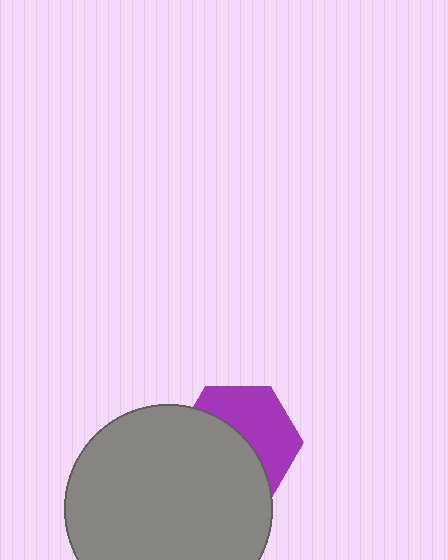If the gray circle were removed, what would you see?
You would see the complete purple hexagon.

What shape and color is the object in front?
The object in front is a gray circle.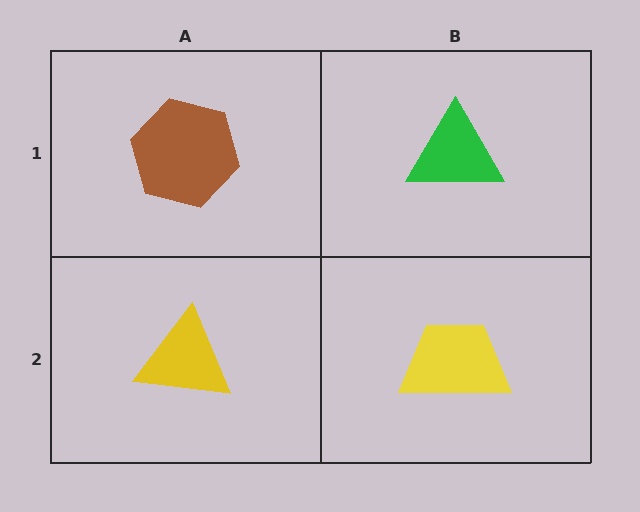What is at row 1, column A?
A brown hexagon.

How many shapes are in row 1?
2 shapes.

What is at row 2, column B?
A yellow trapezoid.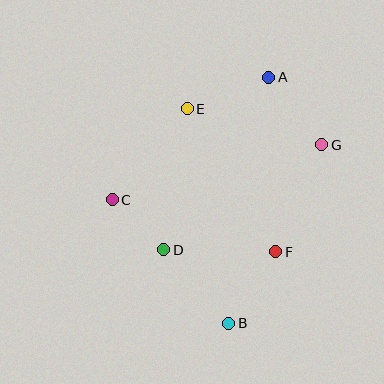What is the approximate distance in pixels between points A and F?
The distance between A and F is approximately 175 pixels.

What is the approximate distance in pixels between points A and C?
The distance between A and C is approximately 199 pixels.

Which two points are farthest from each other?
Points A and B are farthest from each other.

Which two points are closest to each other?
Points C and D are closest to each other.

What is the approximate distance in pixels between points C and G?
The distance between C and G is approximately 216 pixels.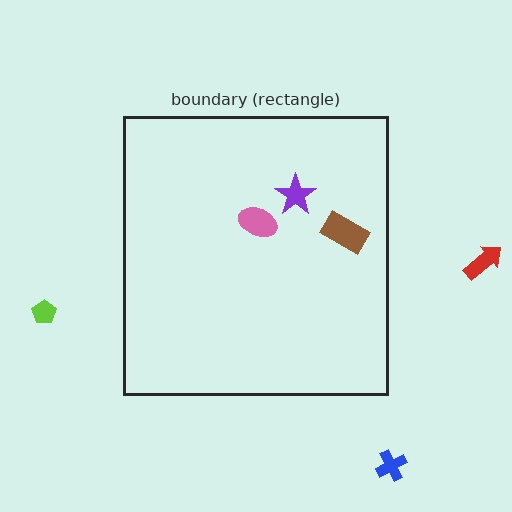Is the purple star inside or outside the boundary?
Inside.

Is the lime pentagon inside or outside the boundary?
Outside.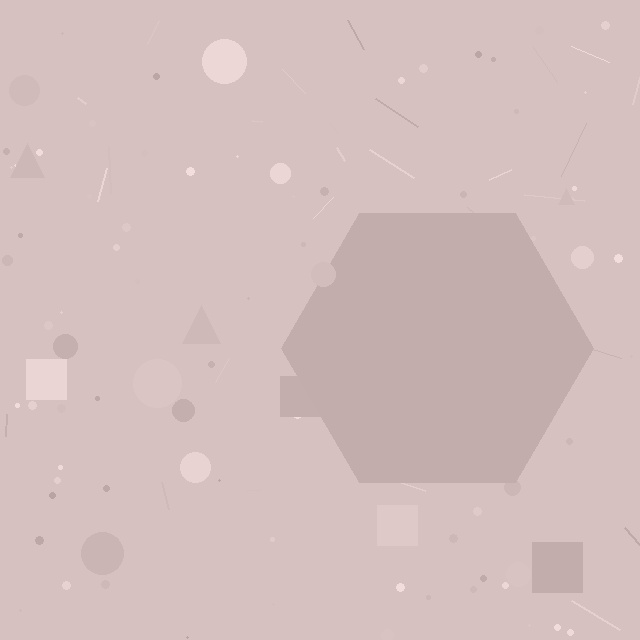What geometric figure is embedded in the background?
A hexagon is embedded in the background.